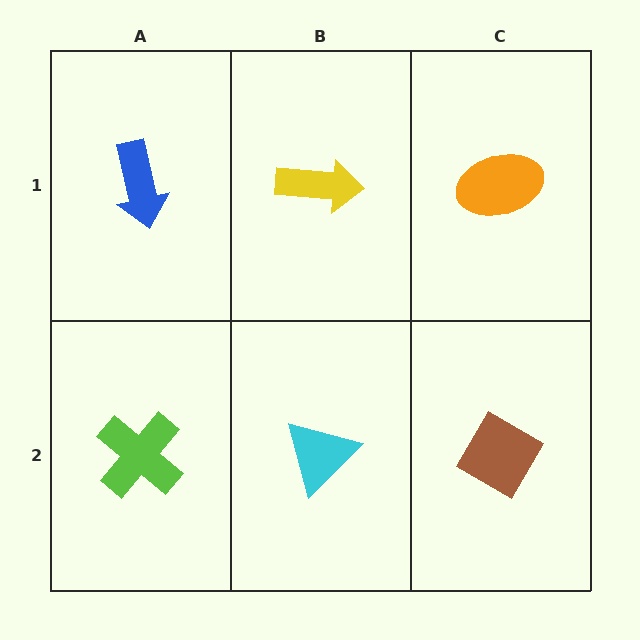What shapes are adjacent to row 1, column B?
A cyan triangle (row 2, column B), a blue arrow (row 1, column A), an orange ellipse (row 1, column C).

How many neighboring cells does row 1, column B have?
3.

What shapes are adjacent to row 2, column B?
A yellow arrow (row 1, column B), a lime cross (row 2, column A), a brown diamond (row 2, column C).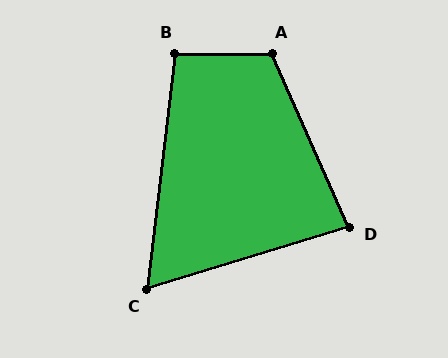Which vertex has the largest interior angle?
A, at approximately 114 degrees.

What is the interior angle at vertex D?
Approximately 83 degrees (acute).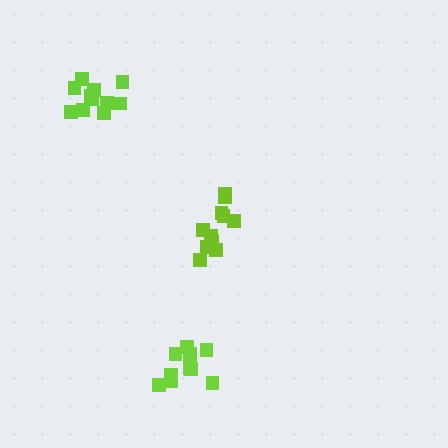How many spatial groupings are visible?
There are 3 spatial groupings.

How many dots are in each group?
Group 1: 11 dots, Group 2: 10 dots, Group 3: 11 dots (32 total).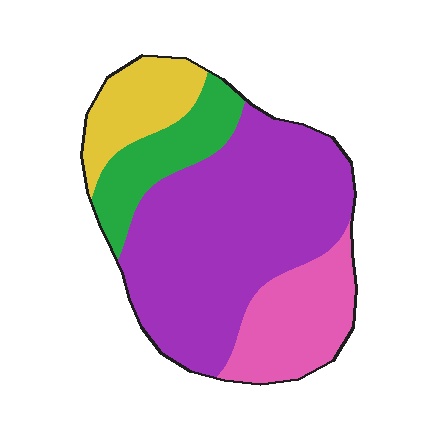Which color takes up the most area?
Purple, at roughly 55%.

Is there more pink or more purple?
Purple.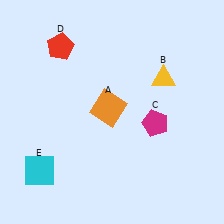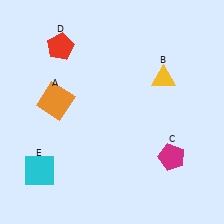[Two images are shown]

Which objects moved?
The objects that moved are: the orange square (A), the magenta pentagon (C).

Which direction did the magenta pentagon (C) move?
The magenta pentagon (C) moved down.